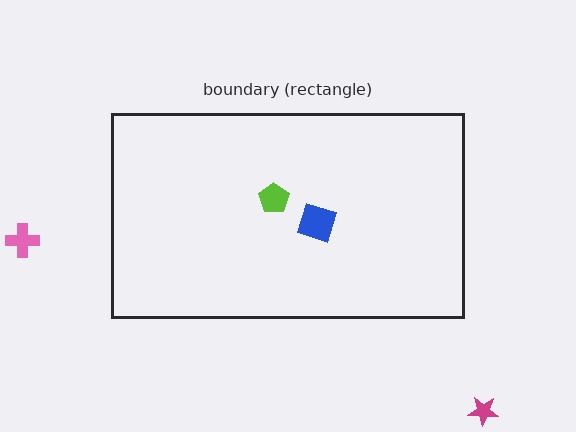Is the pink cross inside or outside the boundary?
Outside.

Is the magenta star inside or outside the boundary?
Outside.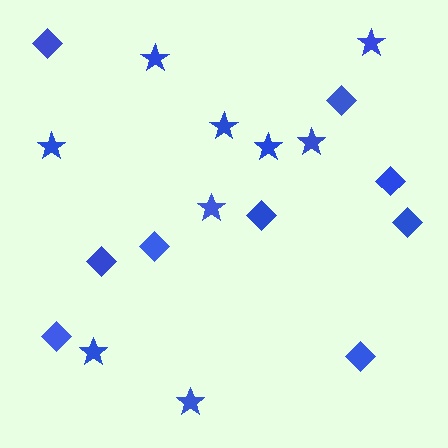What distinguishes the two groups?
There are 2 groups: one group of stars (9) and one group of diamonds (9).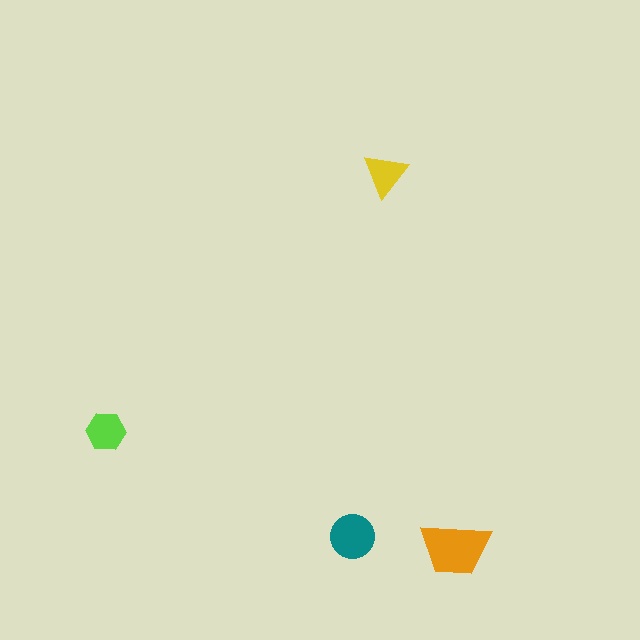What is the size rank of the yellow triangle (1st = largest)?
4th.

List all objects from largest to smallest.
The orange trapezoid, the teal circle, the lime hexagon, the yellow triangle.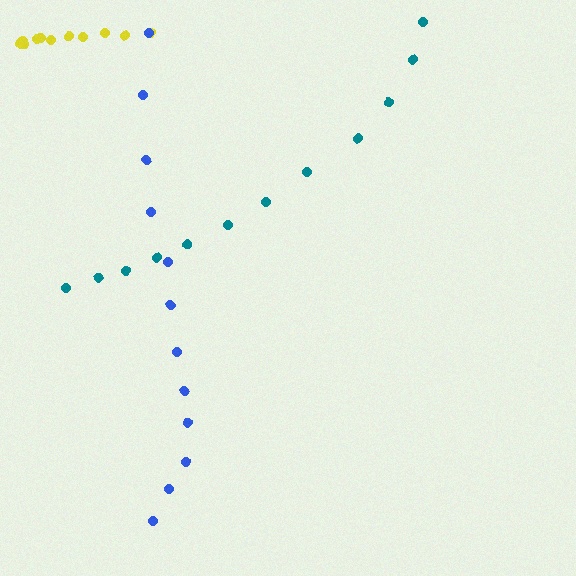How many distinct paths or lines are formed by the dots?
There are 3 distinct paths.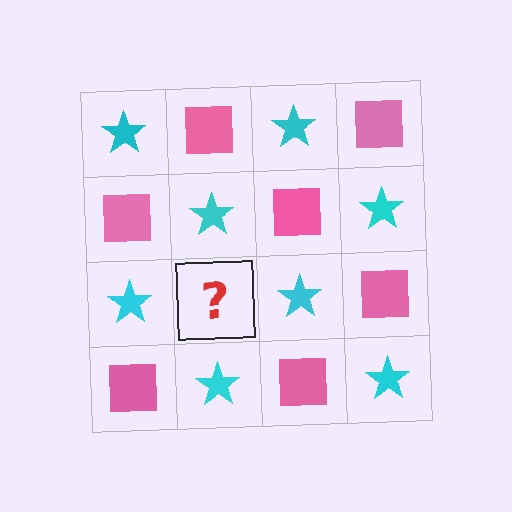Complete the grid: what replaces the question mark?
The question mark should be replaced with a pink square.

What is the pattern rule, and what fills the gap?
The rule is that it alternates cyan star and pink square in a checkerboard pattern. The gap should be filled with a pink square.